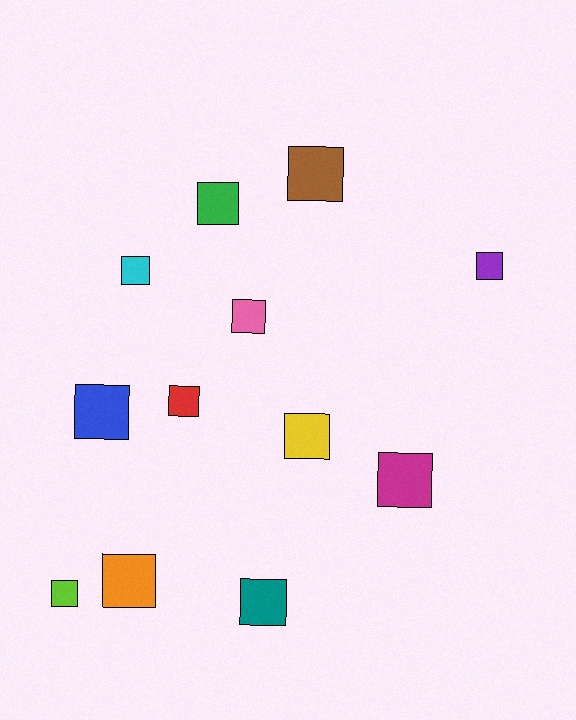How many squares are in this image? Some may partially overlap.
There are 12 squares.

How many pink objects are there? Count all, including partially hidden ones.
There is 1 pink object.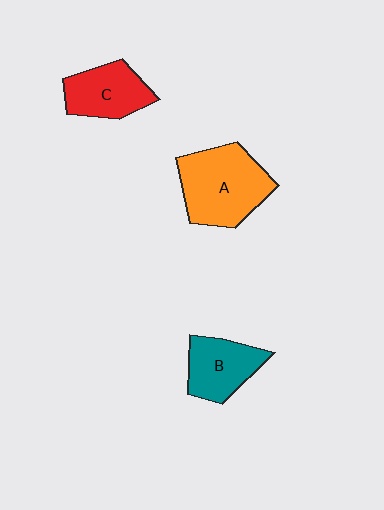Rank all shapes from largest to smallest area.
From largest to smallest: A (orange), C (red), B (teal).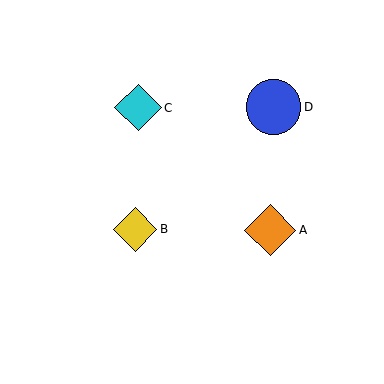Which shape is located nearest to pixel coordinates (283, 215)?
The orange diamond (labeled A) at (270, 230) is nearest to that location.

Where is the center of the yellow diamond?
The center of the yellow diamond is at (135, 229).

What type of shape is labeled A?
Shape A is an orange diamond.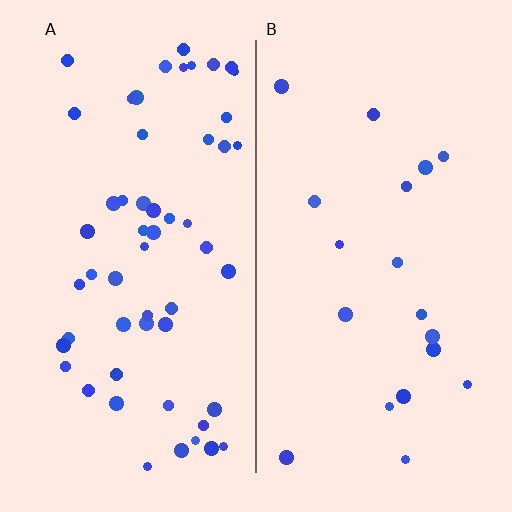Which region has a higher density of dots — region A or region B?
A (the left).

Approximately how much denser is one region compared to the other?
Approximately 3.0× — region A over region B.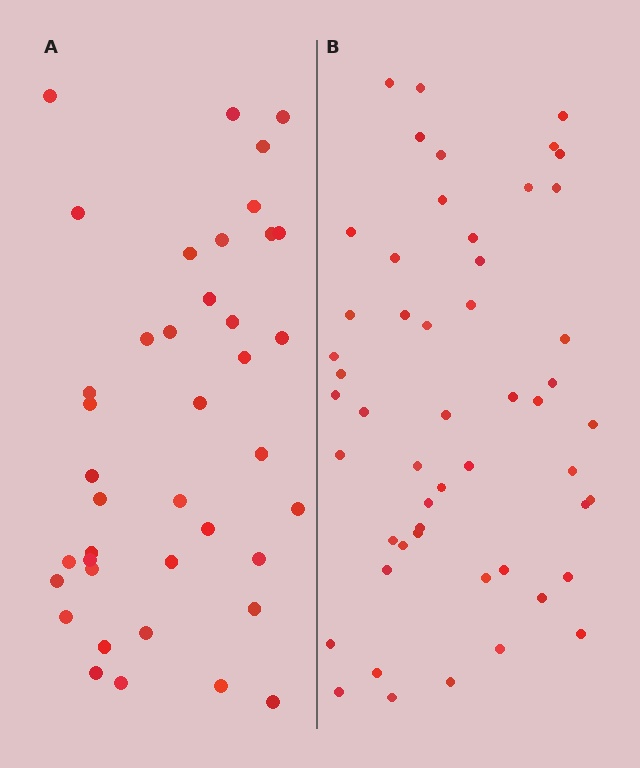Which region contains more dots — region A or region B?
Region B (the right region) has more dots.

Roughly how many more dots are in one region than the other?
Region B has roughly 12 or so more dots than region A.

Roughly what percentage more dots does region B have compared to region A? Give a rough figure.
About 30% more.